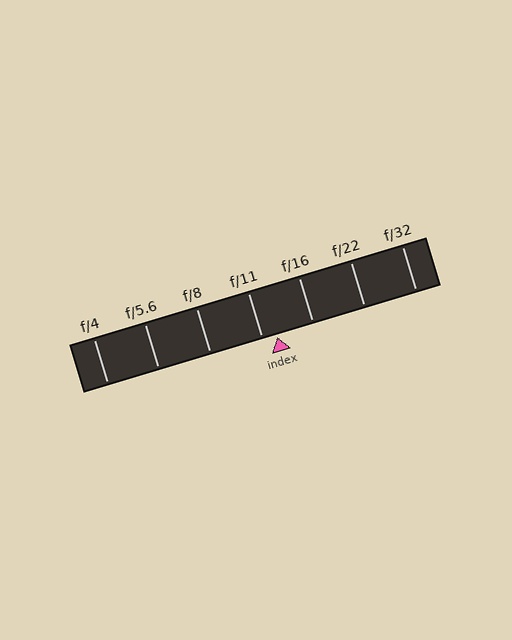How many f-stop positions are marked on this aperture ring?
There are 7 f-stop positions marked.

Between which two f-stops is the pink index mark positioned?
The index mark is between f/11 and f/16.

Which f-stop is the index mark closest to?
The index mark is closest to f/11.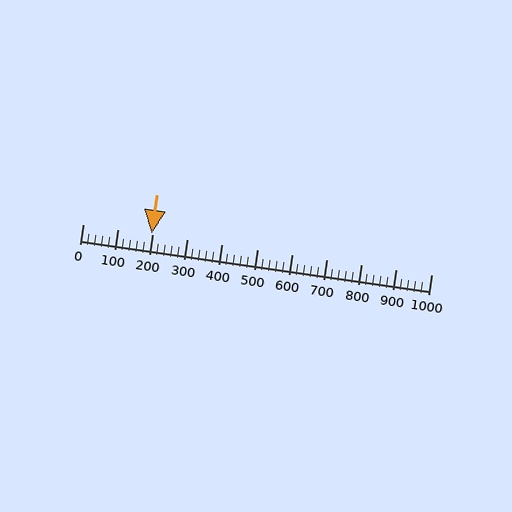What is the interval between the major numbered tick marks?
The major tick marks are spaced 100 units apart.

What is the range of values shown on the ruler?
The ruler shows values from 0 to 1000.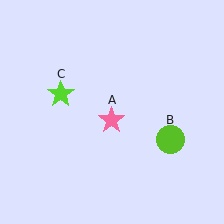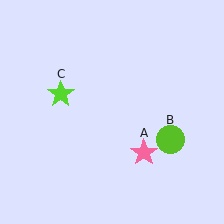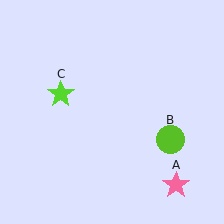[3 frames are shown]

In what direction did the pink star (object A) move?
The pink star (object A) moved down and to the right.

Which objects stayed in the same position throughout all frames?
Lime circle (object B) and lime star (object C) remained stationary.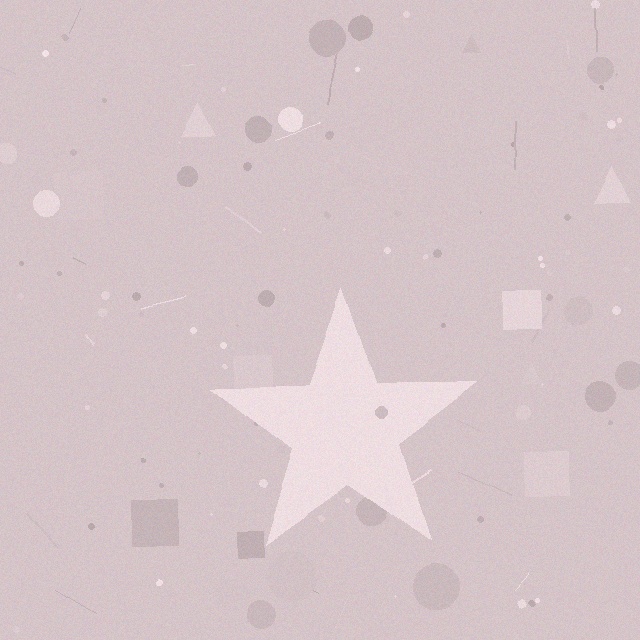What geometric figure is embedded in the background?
A star is embedded in the background.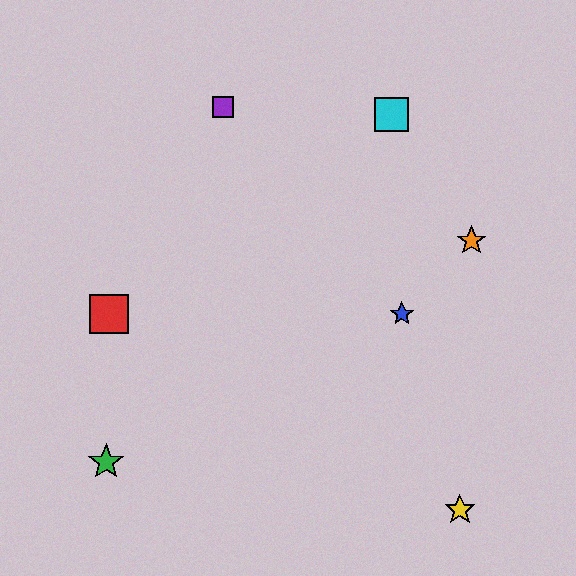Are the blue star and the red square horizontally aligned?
Yes, both are at y≈314.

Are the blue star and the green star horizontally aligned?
No, the blue star is at y≈314 and the green star is at y≈462.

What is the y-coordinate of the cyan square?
The cyan square is at y≈114.